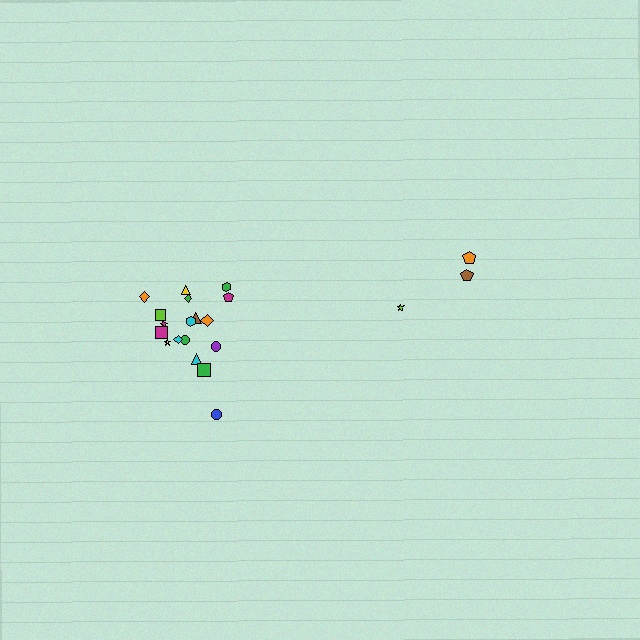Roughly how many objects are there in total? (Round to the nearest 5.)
Roughly 20 objects in total.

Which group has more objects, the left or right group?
The left group.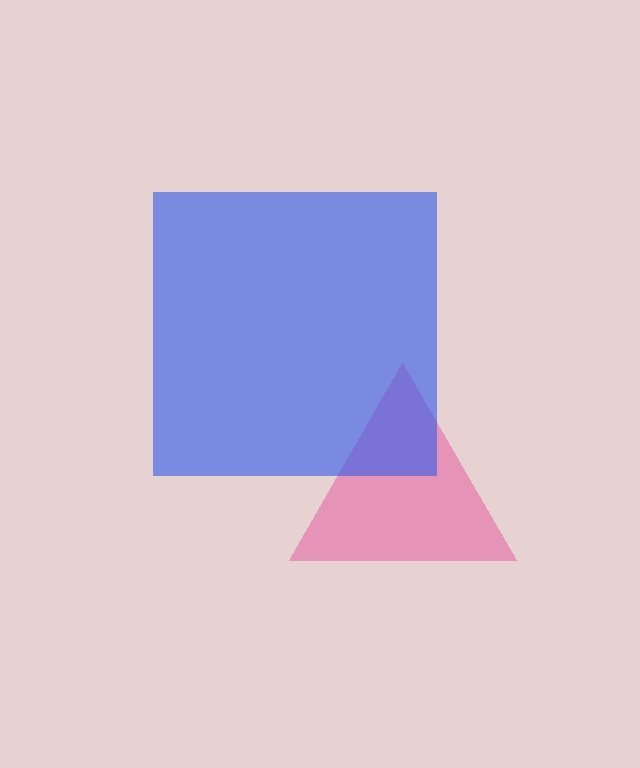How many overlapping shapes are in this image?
There are 2 overlapping shapes in the image.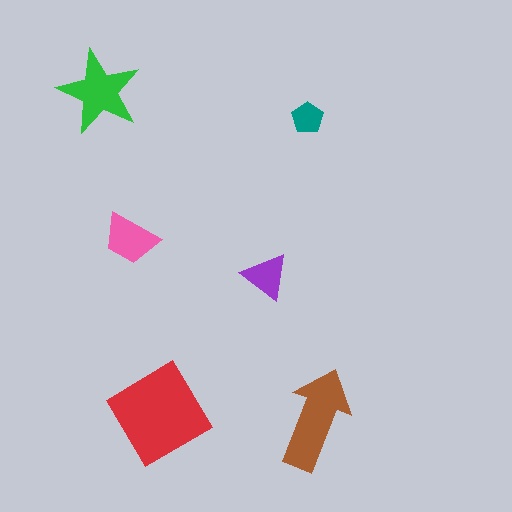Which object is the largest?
The red diamond.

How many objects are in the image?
There are 6 objects in the image.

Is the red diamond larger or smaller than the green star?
Larger.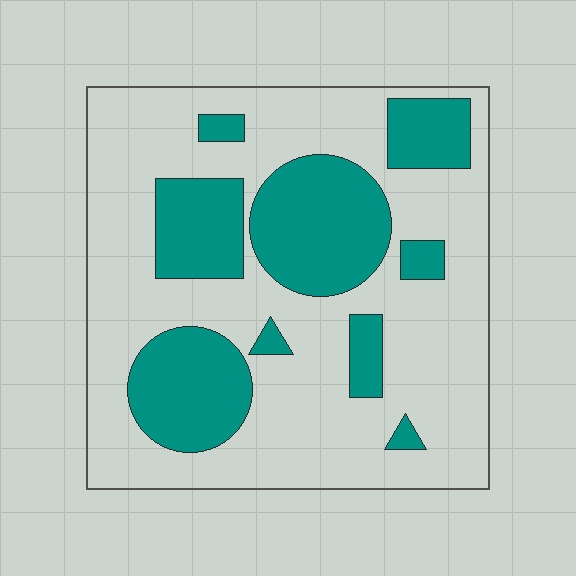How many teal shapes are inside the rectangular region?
9.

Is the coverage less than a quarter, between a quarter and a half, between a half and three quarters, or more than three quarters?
Between a quarter and a half.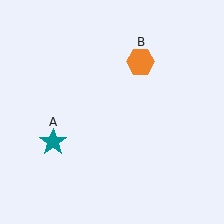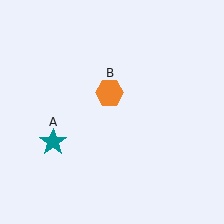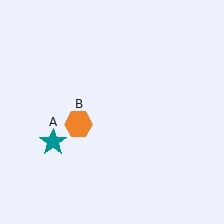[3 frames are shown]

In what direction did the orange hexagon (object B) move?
The orange hexagon (object B) moved down and to the left.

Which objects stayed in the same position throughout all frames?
Teal star (object A) remained stationary.